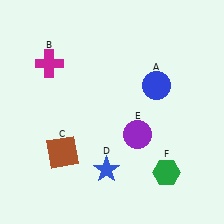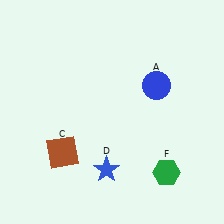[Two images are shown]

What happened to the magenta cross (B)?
The magenta cross (B) was removed in Image 2. It was in the top-left area of Image 1.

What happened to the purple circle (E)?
The purple circle (E) was removed in Image 2. It was in the bottom-right area of Image 1.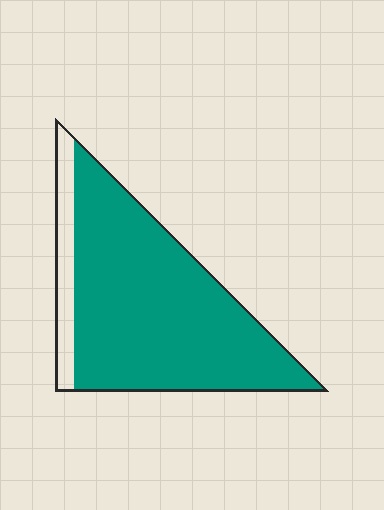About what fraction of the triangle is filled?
About seven eighths (7/8).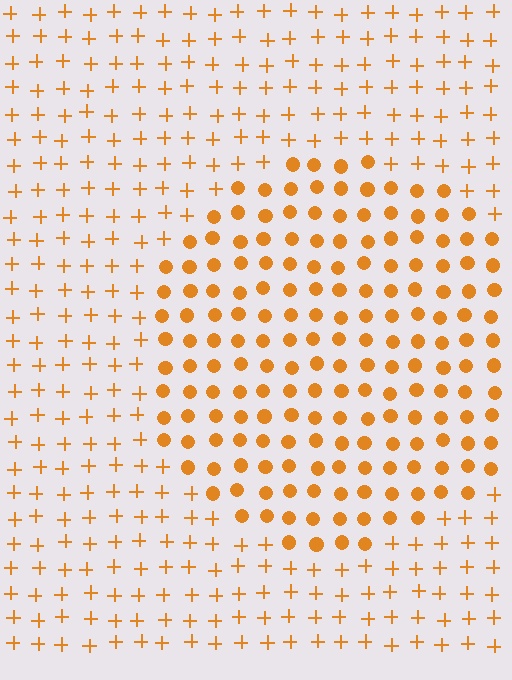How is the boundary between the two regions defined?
The boundary is defined by a change in element shape: circles inside vs. plus signs outside. All elements share the same color and spacing.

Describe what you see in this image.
The image is filled with small orange elements arranged in a uniform grid. A circle-shaped region contains circles, while the surrounding area contains plus signs. The boundary is defined purely by the change in element shape.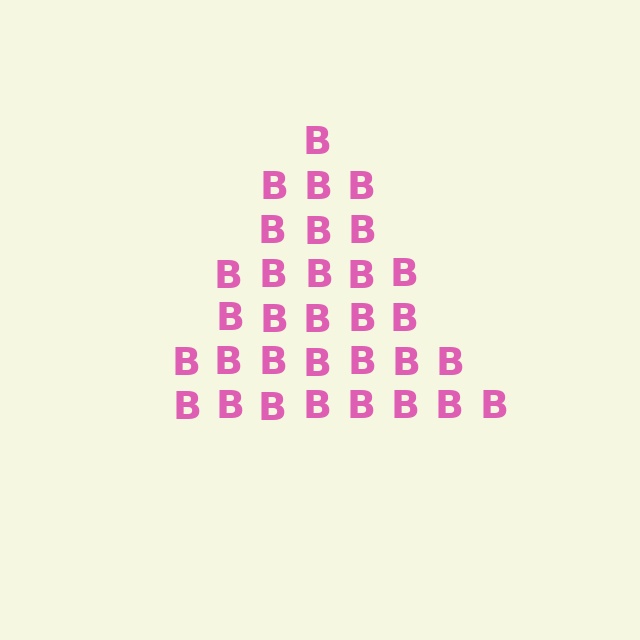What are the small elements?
The small elements are letter B's.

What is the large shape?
The large shape is a triangle.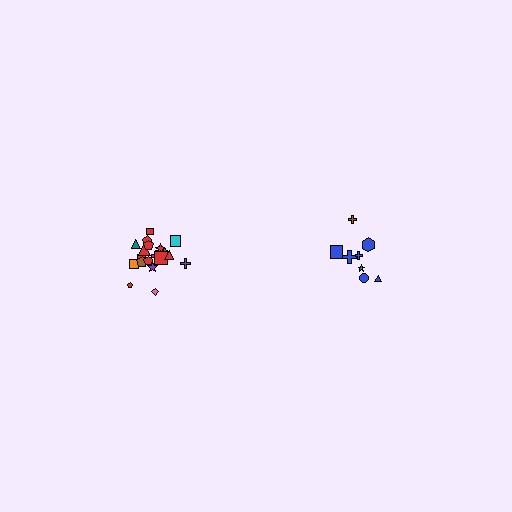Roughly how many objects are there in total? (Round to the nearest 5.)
Roughly 30 objects in total.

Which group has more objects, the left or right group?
The left group.